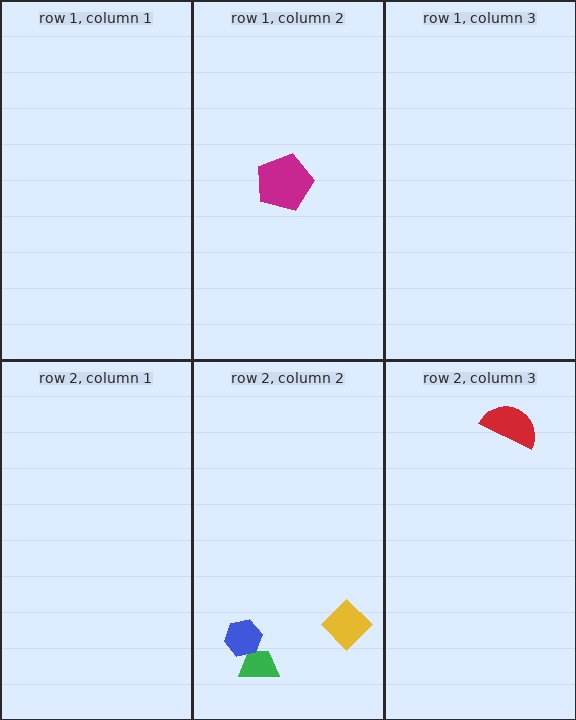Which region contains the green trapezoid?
The row 2, column 2 region.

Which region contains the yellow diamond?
The row 2, column 2 region.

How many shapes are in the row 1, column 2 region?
1.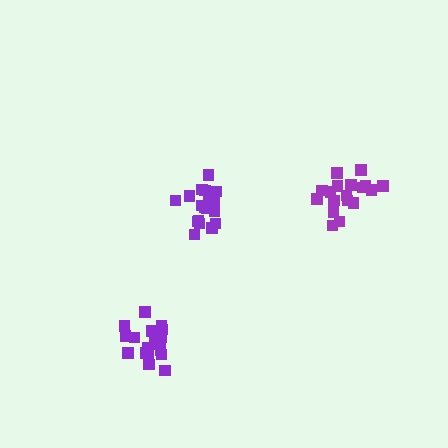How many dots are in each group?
Group 1: 20 dots, Group 2: 19 dots, Group 3: 18 dots (57 total).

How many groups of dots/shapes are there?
There are 3 groups.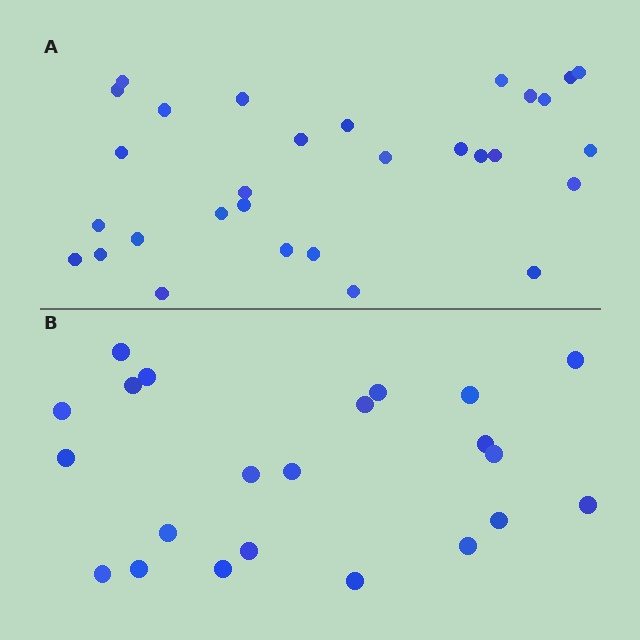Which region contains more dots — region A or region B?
Region A (the top region) has more dots.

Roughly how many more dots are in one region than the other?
Region A has roughly 8 or so more dots than region B.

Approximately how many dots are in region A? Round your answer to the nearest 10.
About 30 dots.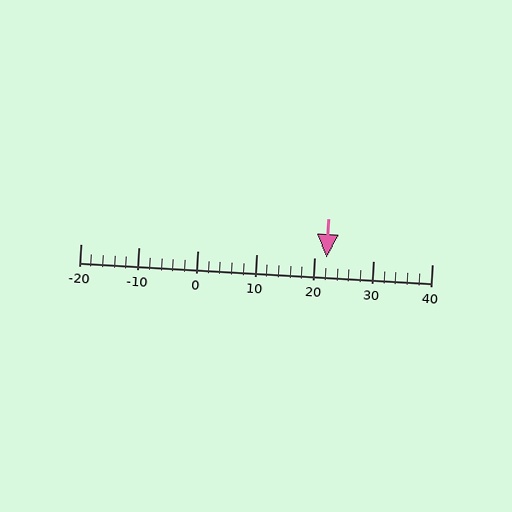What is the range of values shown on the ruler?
The ruler shows values from -20 to 40.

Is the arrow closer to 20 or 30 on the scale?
The arrow is closer to 20.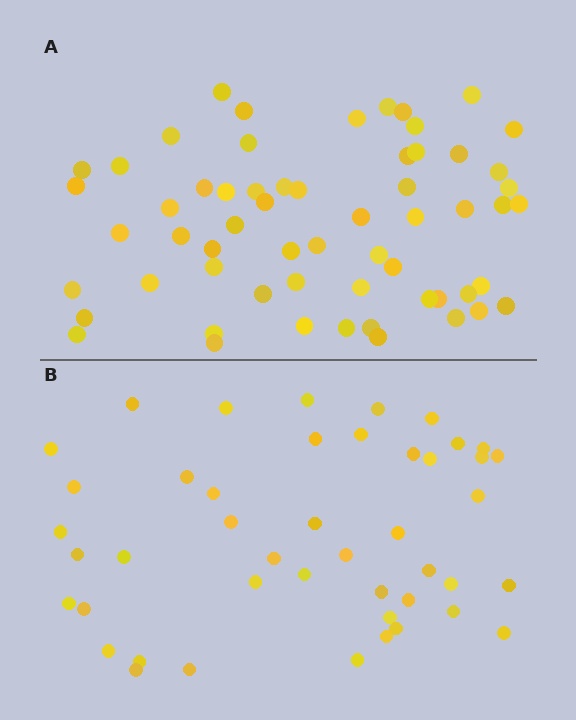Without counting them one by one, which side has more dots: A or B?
Region A (the top region) has more dots.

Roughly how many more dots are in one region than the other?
Region A has approximately 15 more dots than region B.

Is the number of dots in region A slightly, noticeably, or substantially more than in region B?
Region A has noticeably more, but not dramatically so. The ratio is roughly 1.3 to 1.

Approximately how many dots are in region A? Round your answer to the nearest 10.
About 60 dots.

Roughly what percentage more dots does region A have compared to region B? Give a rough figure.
About 35% more.